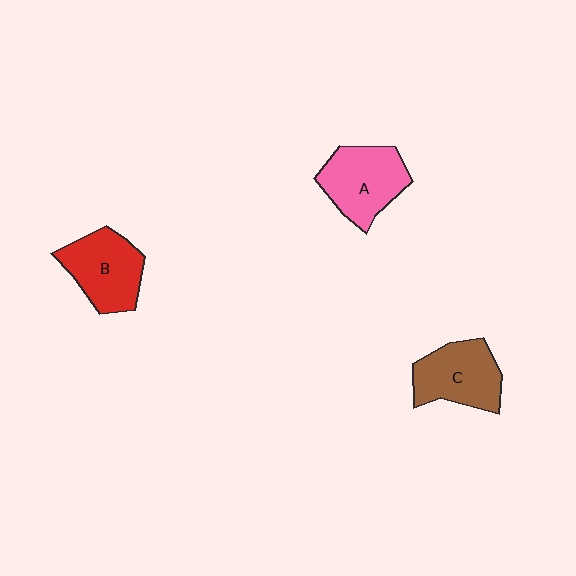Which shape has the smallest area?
Shape C (brown).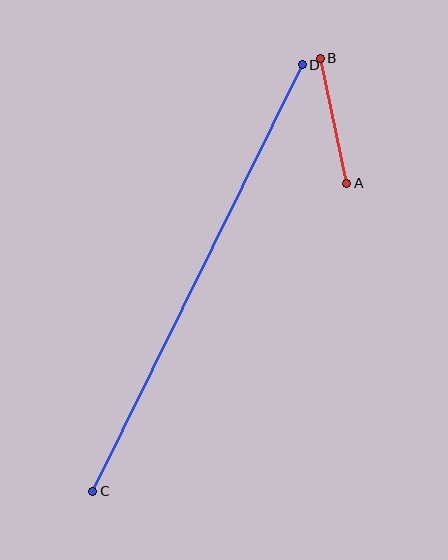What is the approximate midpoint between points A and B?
The midpoint is at approximately (334, 121) pixels.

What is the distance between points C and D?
The distance is approximately 475 pixels.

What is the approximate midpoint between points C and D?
The midpoint is at approximately (198, 278) pixels.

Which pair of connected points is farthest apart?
Points C and D are farthest apart.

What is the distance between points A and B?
The distance is approximately 128 pixels.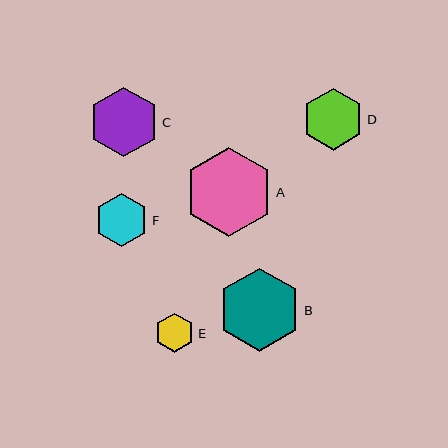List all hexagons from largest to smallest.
From largest to smallest: A, B, C, D, F, E.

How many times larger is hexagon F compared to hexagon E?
Hexagon F is approximately 1.3 times the size of hexagon E.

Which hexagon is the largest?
Hexagon A is the largest with a size of approximately 89 pixels.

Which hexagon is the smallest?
Hexagon E is the smallest with a size of approximately 40 pixels.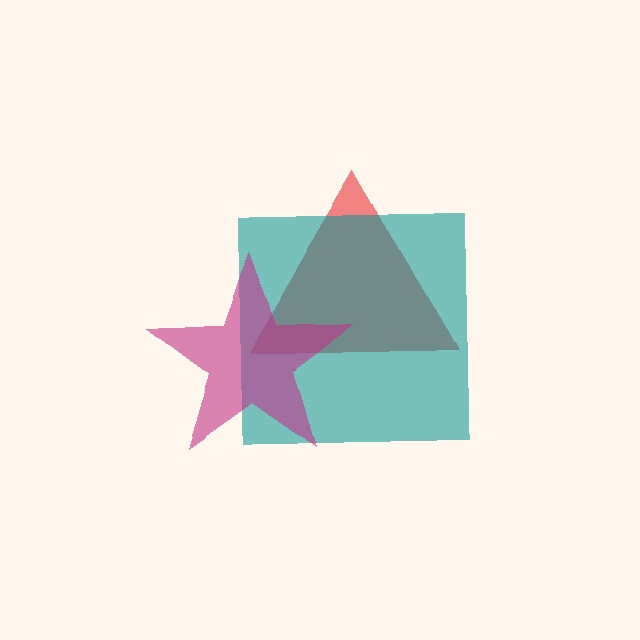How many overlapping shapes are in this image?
There are 3 overlapping shapes in the image.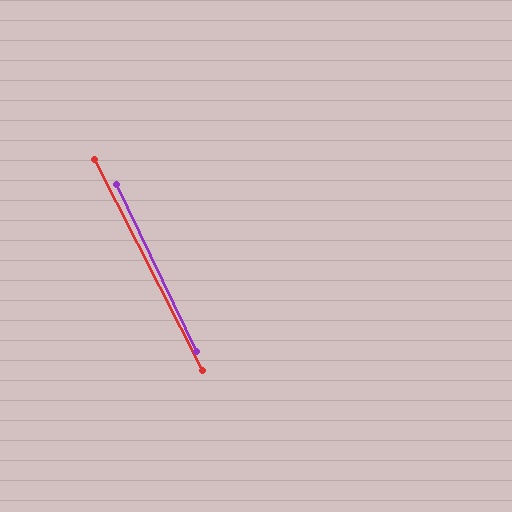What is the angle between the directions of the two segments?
Approximately 1 degree.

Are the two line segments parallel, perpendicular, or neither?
Parallel — their directions differ by only 1.4°.